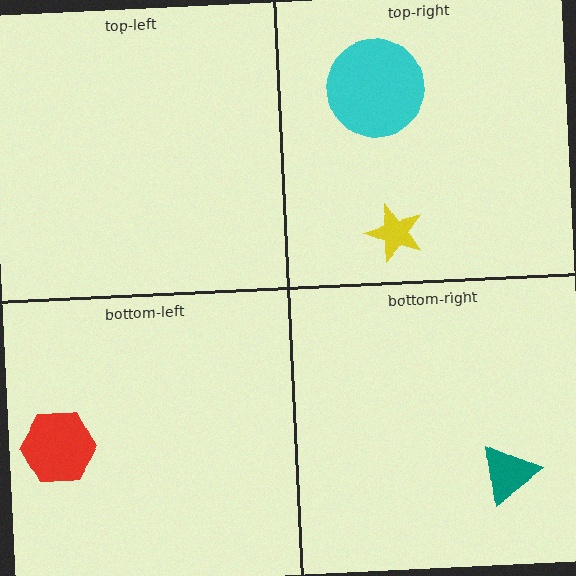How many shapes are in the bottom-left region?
1.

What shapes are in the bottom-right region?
The teal triangle.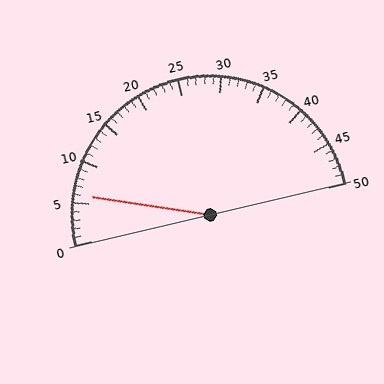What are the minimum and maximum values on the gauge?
The gauge ranges from 0 to 50.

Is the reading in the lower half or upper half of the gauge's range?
The reading is in the lower half of the range (0 to 50).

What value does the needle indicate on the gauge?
The needle indicates approximately 6.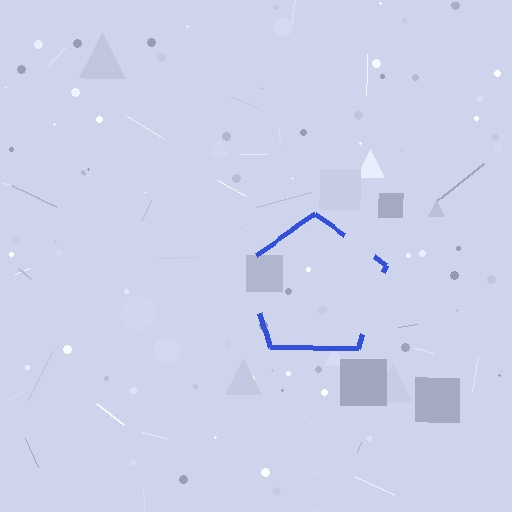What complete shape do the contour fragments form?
The contour fragments form a pentagon.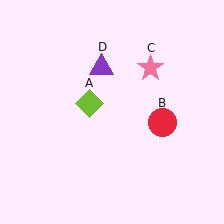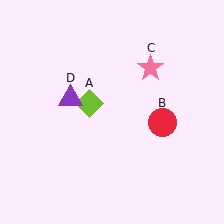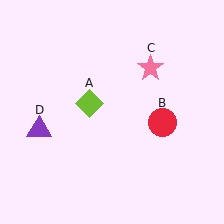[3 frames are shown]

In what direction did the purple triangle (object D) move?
The purple triangle (object D) moved down and to the left.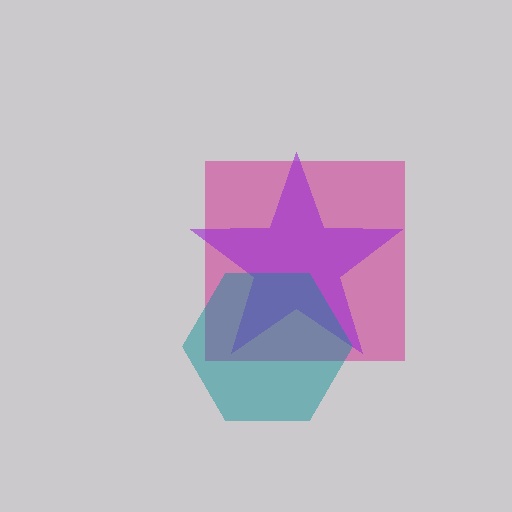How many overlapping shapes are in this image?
There are 3 overlapping shapes in the image.